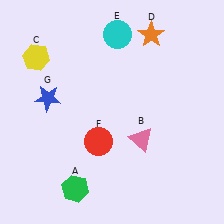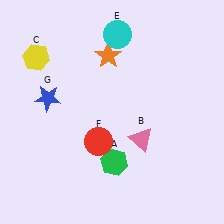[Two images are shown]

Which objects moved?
The objects that moved are: the green hexagon (A), the orange star (D).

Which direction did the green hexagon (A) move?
The green hexagon (A) moved right.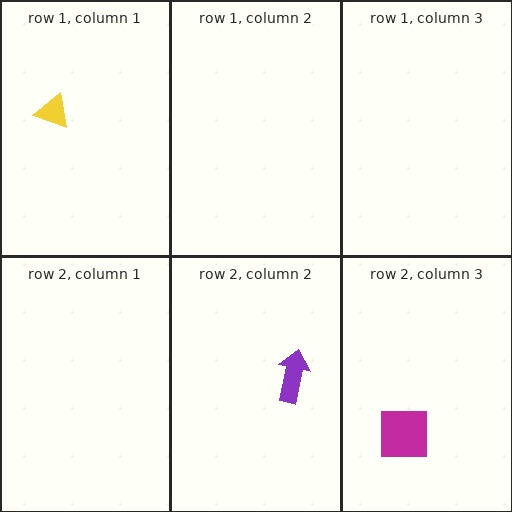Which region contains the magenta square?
The row 2, column 3 region.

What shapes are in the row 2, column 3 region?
The magenta square.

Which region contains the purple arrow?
The row 2, column 2 region.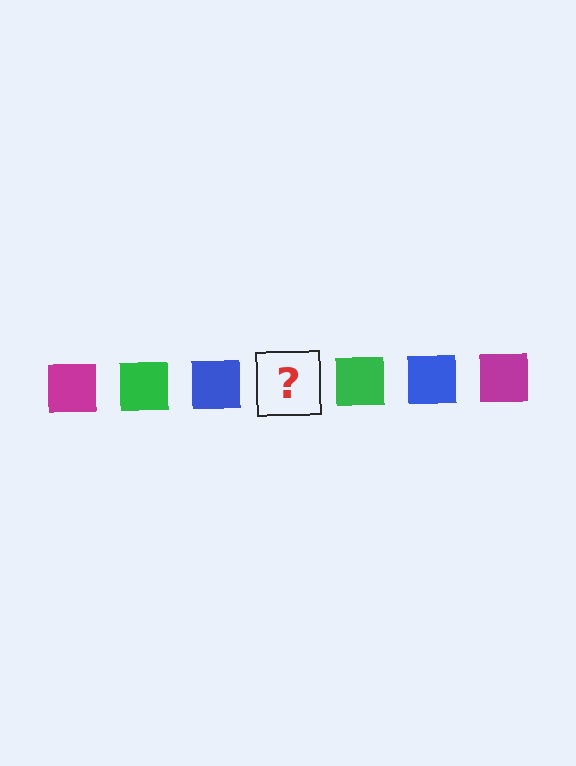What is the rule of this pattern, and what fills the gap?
The rule is that the pattern cycles through magenta, green, blue squares. The gap should be filled with a magenta square.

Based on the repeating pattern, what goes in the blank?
The blank should be a magenta square.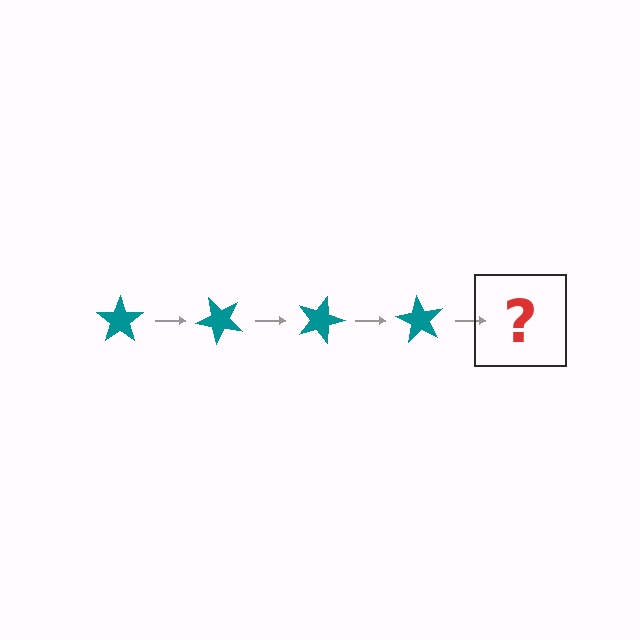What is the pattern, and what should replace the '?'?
The pattern is that the star rotates 45 degrees each step. The '?' should be a teal star rotated 180 degrees.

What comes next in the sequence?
The next element should be a teal star rotated 180 degrees.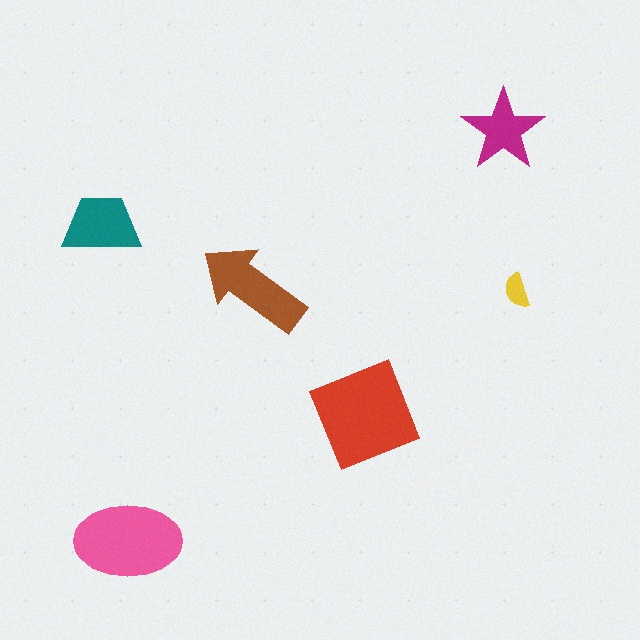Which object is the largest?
The red diamond.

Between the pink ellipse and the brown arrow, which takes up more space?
The pink ellipse.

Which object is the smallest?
The yellow semicircle.